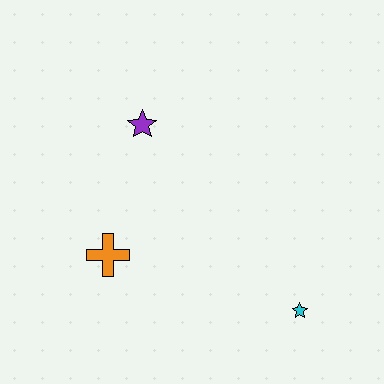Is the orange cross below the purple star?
Yes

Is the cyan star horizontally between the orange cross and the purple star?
No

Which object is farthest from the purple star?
The cyan star is farthest from the purple star.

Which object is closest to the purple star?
The orange cross is closest to the purple star.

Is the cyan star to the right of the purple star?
Yes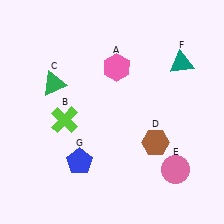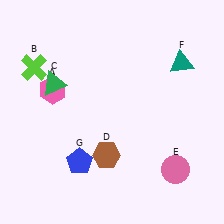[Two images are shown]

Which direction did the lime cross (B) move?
The lime cross (B) moved up.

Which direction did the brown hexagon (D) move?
The brown hexagon (D) moved left.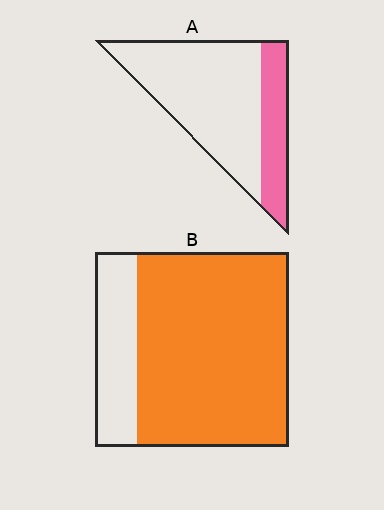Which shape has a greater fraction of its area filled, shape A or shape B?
Shape B.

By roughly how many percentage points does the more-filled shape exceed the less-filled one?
By roughly 50 percentage points (B over A).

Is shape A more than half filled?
No.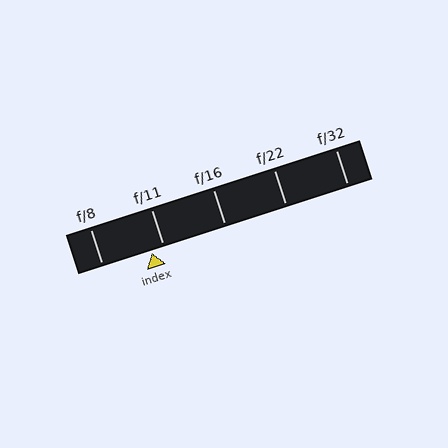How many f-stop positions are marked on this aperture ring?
There are 5 f-stop positions marked.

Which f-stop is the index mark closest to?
The index mark is closest to f/11.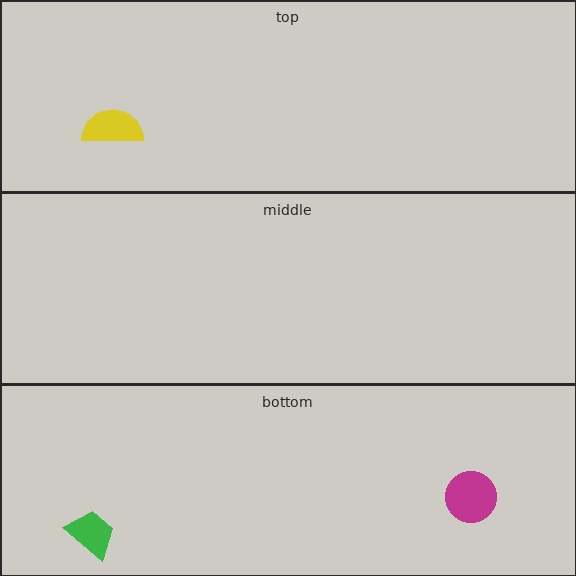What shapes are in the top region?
The yellow semicircle.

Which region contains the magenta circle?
The bottom region.